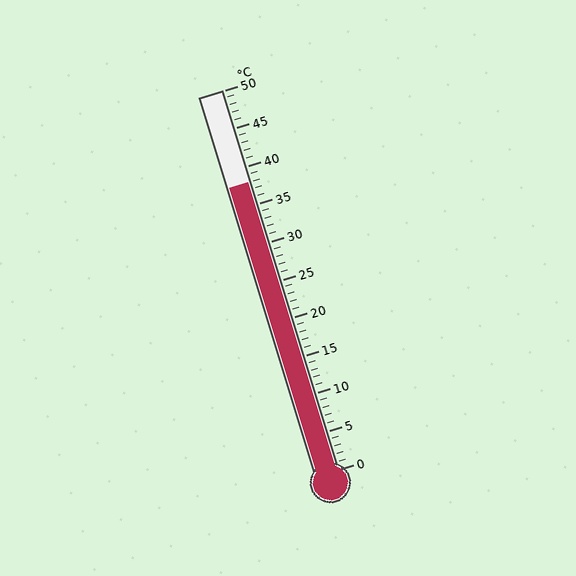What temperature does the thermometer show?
The thermometer shows approximately 38°C.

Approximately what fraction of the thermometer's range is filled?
The thermometer is filled to approximately 75% of its range.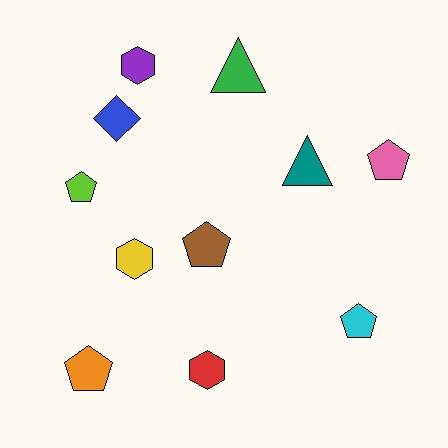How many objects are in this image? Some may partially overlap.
There are 11 objects.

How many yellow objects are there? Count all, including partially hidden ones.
There is 1 yellow object.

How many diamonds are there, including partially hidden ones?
There is 1 diamond.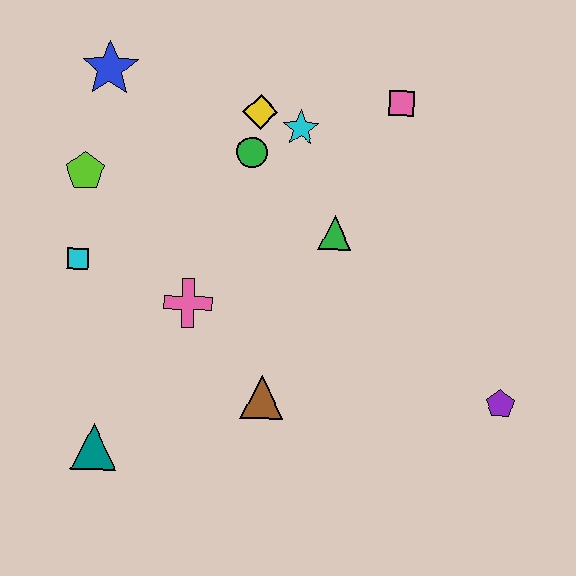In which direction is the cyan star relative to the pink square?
The cyan star is to the left of the pink square.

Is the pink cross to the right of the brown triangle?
No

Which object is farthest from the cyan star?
The teal triangle is farthest from the cyan star.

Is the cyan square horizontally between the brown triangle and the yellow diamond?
No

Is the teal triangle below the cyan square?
Yes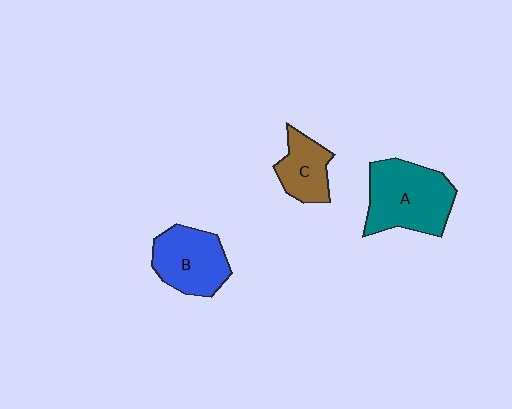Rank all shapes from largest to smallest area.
From largest to smallest: A (teal), B (blue), C (brown).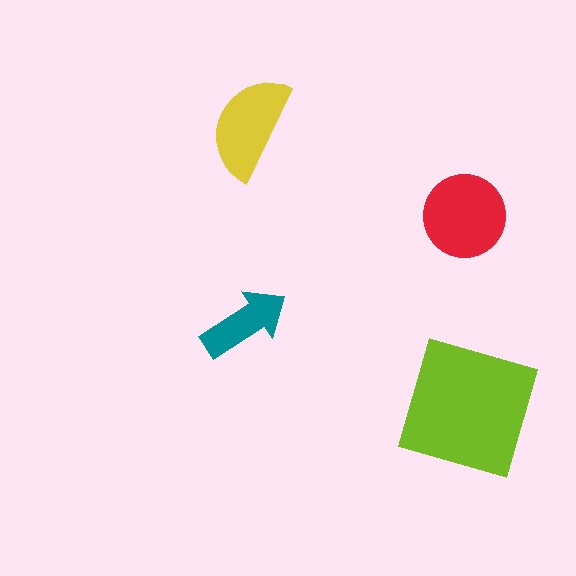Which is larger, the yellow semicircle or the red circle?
The red circle.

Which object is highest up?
The yellow semicircle is topmost.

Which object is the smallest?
The teal arrow.